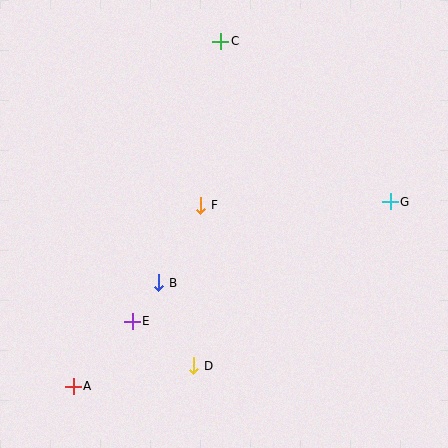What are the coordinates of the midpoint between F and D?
The midpoint between F and D is at (197, 286).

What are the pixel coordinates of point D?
Point D is at (194, 366).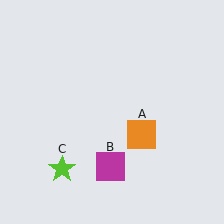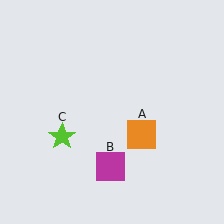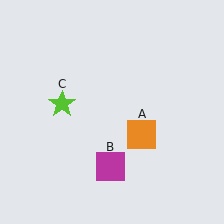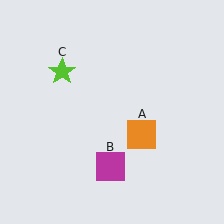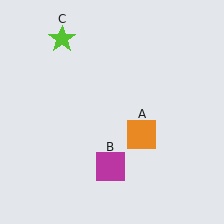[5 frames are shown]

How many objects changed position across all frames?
1 object changed position: lime star (object C).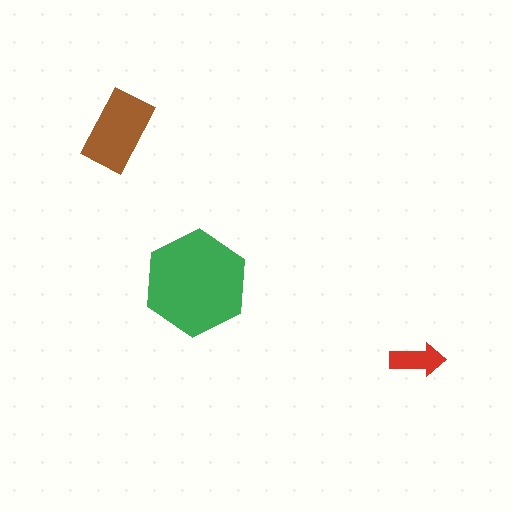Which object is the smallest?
The red arrow.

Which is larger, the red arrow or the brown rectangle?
The brown rectangle.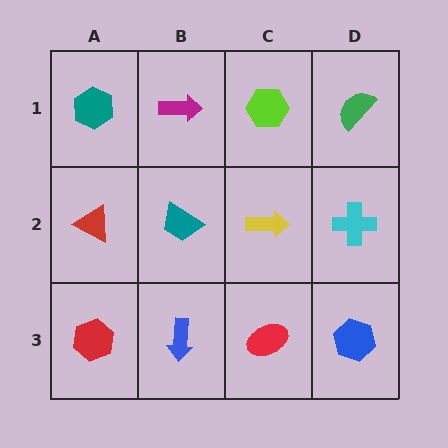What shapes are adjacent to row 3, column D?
A cyan cross (row 2, column D), a red ellipse (row 3, column C).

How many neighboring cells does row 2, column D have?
3.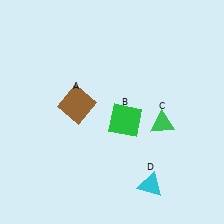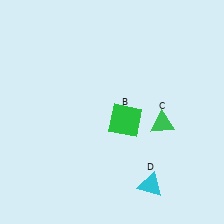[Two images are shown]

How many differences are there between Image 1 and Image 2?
There is 1 difference between the two images.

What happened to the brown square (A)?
The brown square (A) was removed in Image 2. It was in the top-left area of Image 1.